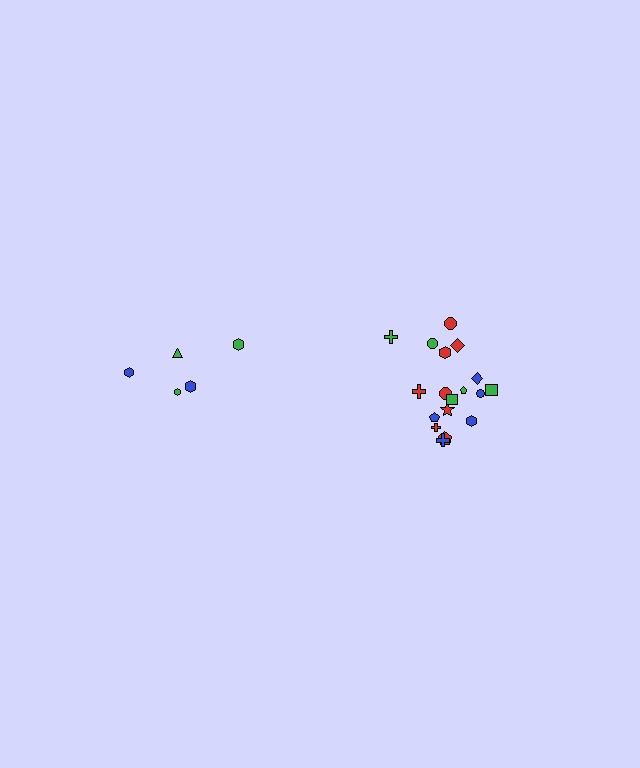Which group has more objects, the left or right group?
The right group.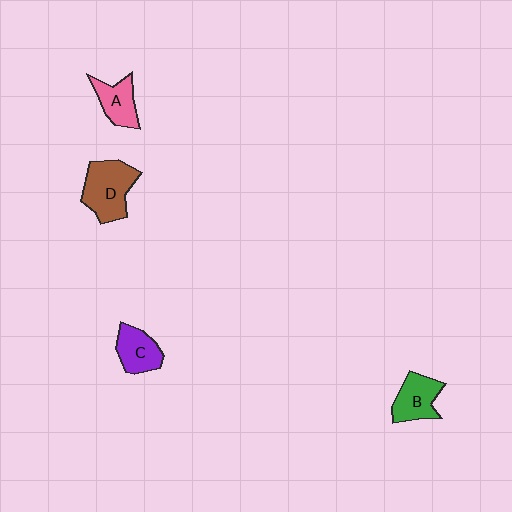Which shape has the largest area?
Shape D (brown).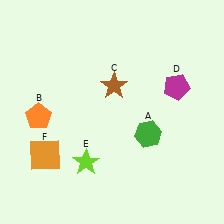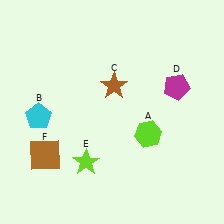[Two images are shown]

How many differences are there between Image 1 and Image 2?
There are 3 differences between the two images.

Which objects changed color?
A changed from green to lime. B changed from orange to cyan. F changed from orange to brown.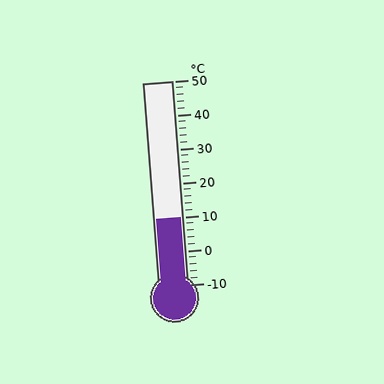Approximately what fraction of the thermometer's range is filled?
The thermometer is filled to approximately 35% of its range.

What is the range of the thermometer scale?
The thermometer scale ranges from -10°C to 50°C.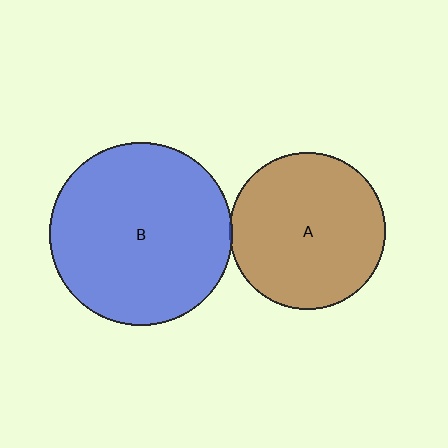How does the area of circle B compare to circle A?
Approximately 1.4 times.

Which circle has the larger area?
Circle B (blue).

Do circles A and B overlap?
Yes.